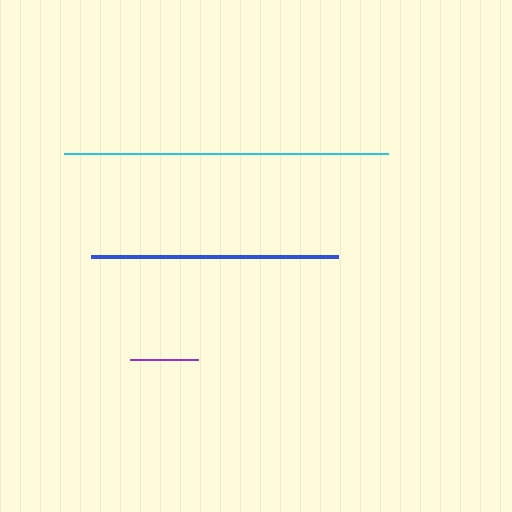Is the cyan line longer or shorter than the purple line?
The cyan line is longer than the purple line.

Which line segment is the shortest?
The purple line is the shortest at approximately 68 pixels.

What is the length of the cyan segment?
The cyan segment is approximately 324 pixels long.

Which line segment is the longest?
The cyan line is the longest at approximately 324 pixels.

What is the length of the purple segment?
The purple segment is approximately 68 pixels long.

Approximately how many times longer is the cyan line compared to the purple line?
The cyan line is approximately 4.8 times the length of the purple line.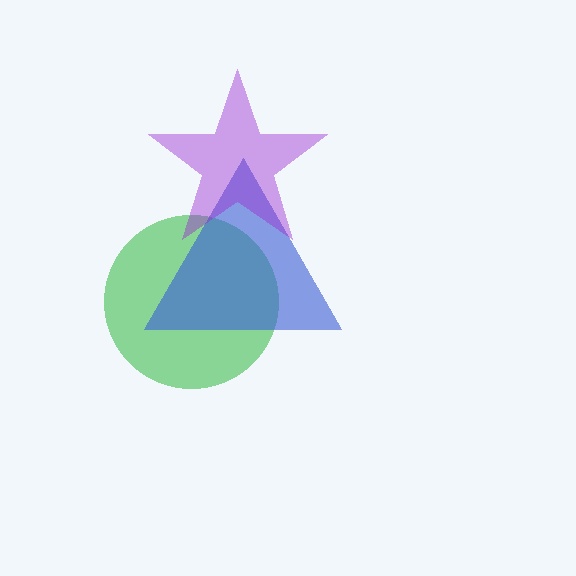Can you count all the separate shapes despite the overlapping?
Yes, there are 3 separate shapes.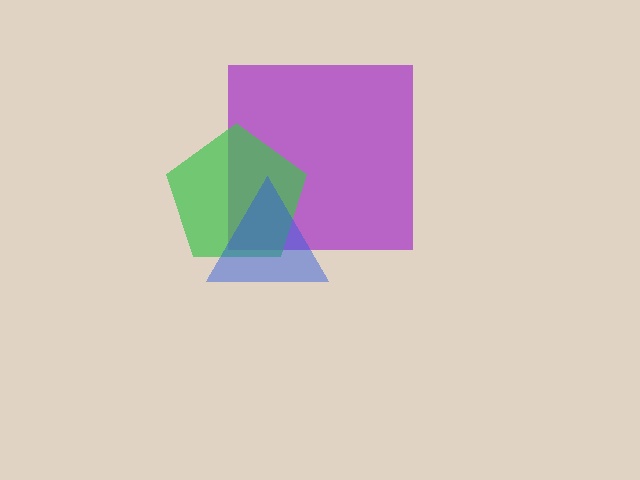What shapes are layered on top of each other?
The layered shapes are: a purple square, a green pentagon, a blue triangle.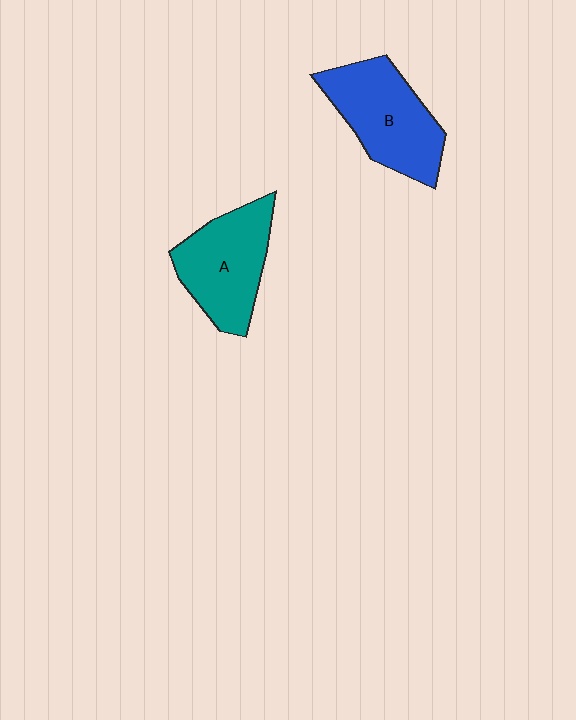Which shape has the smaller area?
Shape A (teal).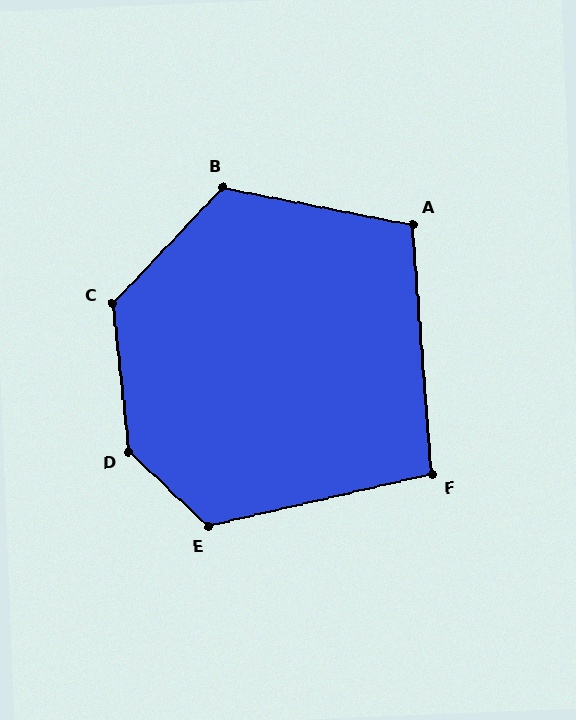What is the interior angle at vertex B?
Approximately 123 degrees (obtuse).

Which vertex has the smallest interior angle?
F, at approximately 99 degrees.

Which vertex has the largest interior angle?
D, at approximately 139 degrees.